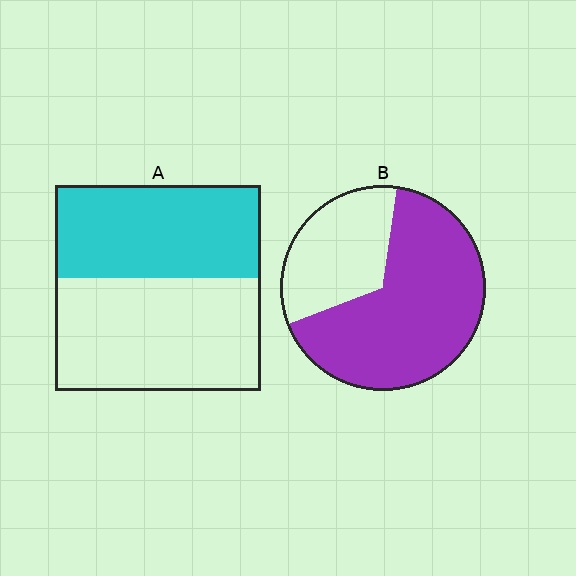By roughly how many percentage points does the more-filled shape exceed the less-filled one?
By roughly 20 percentage points (B over A).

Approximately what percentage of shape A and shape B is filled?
A is approximately 45% and B is approximately 65%.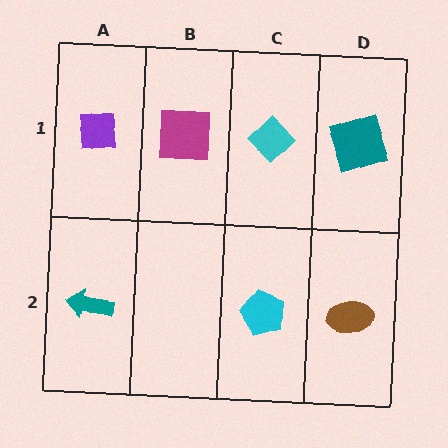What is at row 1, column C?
A cyan diamond.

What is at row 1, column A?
A purple square.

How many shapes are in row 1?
4 shapes.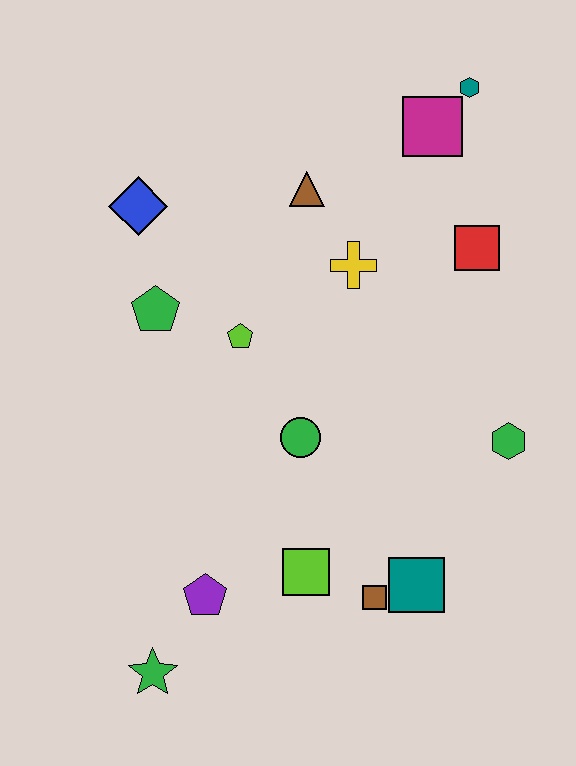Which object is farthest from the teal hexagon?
The green star is farthest from the teal hexagon.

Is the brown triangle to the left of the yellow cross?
Yes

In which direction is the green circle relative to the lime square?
The green circle is above the lime square.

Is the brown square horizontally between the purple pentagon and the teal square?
Yes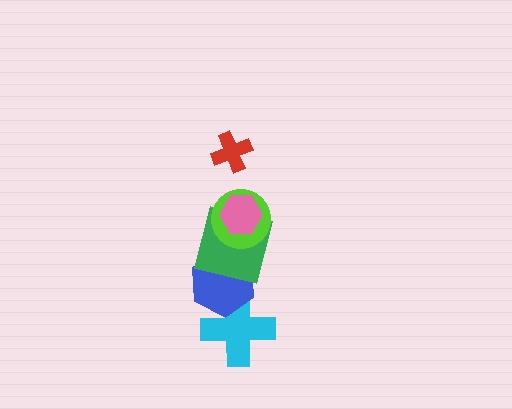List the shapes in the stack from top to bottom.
From top to bottom: the red cross, the pink hexagon, the lime circle, the green square, the blue hexagon, the cyan cross.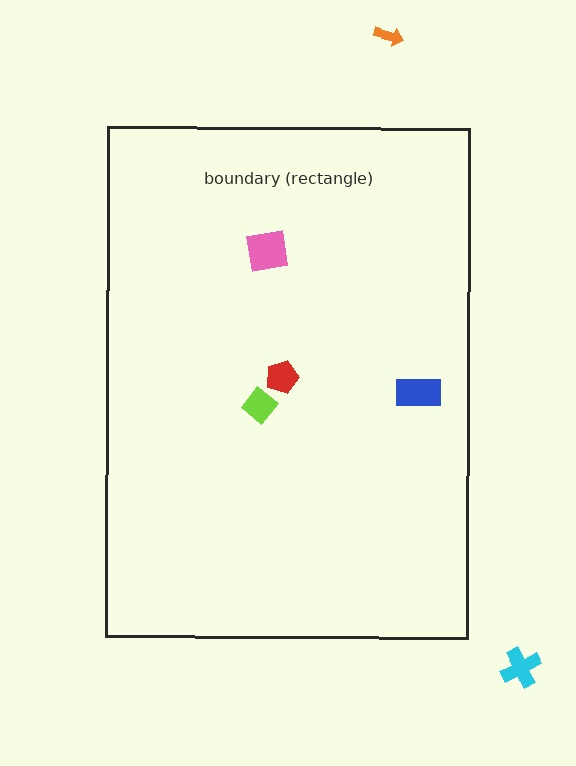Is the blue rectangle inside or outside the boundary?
Inside.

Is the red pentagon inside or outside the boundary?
Inside.